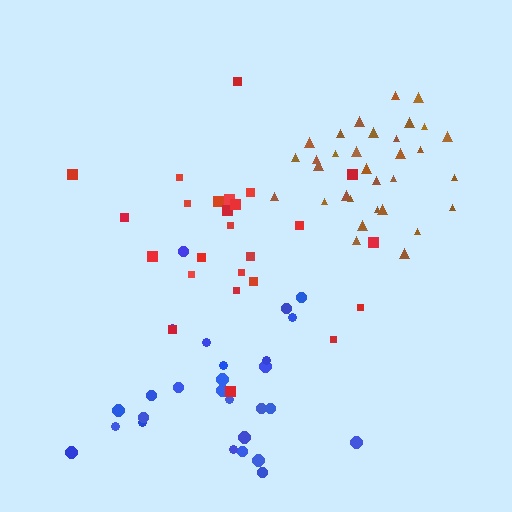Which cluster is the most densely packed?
Brown.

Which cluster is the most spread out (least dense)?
Red.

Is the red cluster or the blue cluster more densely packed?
Blue.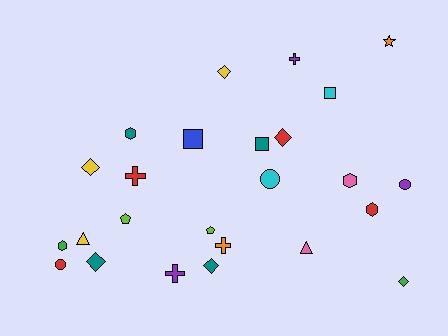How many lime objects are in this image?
There are 2 lime objects.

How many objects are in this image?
There are 25 objects.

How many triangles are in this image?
There are 2 triangles.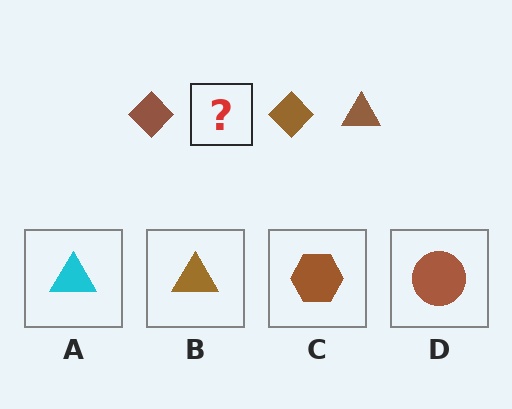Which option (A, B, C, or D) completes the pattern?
B.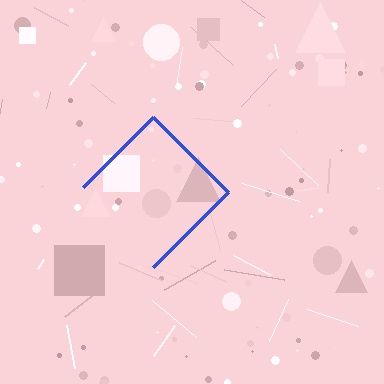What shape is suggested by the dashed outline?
The dashed outline suggests a diamond.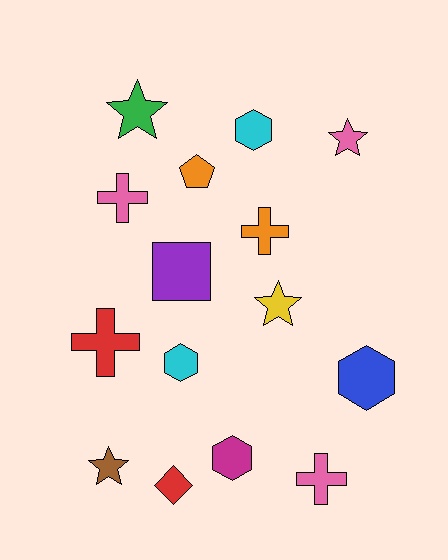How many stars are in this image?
There are 4 stars.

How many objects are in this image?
There are 15 objects.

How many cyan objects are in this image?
There are 2 cyan objects.